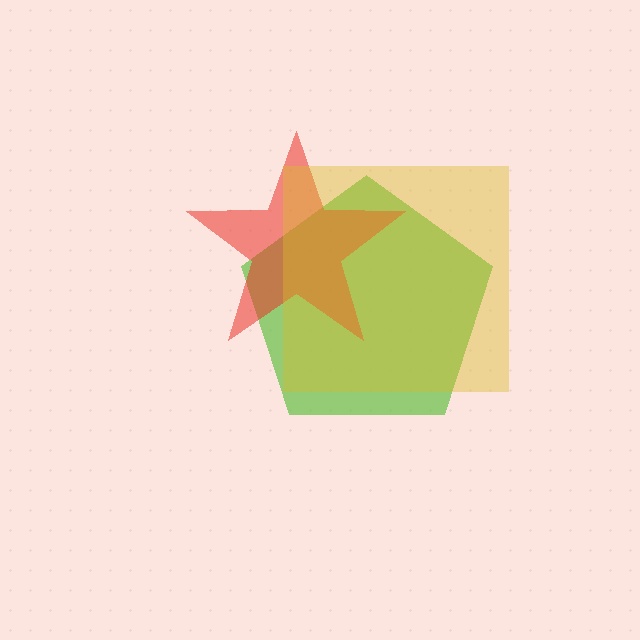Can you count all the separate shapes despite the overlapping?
Yes, there are 3 separate shapes.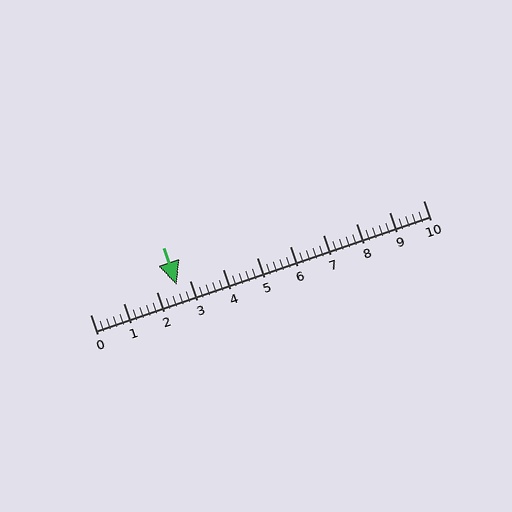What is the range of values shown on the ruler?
The ruler shows values from 0 to 10.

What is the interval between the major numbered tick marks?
The major tick marks are spaced 1 units apart.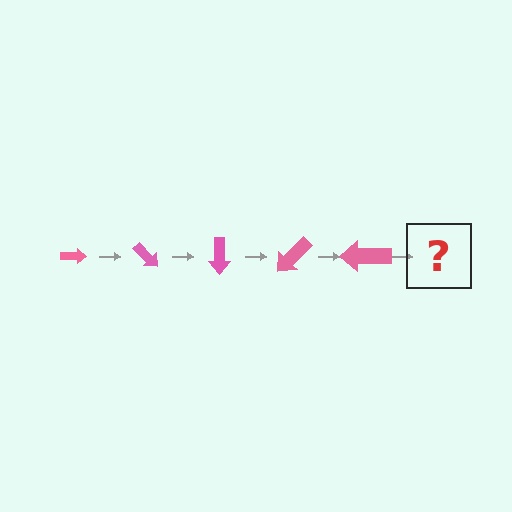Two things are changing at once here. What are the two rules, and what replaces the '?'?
The two rules are that the arrow grows larger each step and it rotates 45 degrees each step. The '?' should be an arrow, larger than the previous one and rotated 225 degrees from the start.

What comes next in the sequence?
The next element should be an arrow, larger than the previous one and rotated 225 degrees from the start.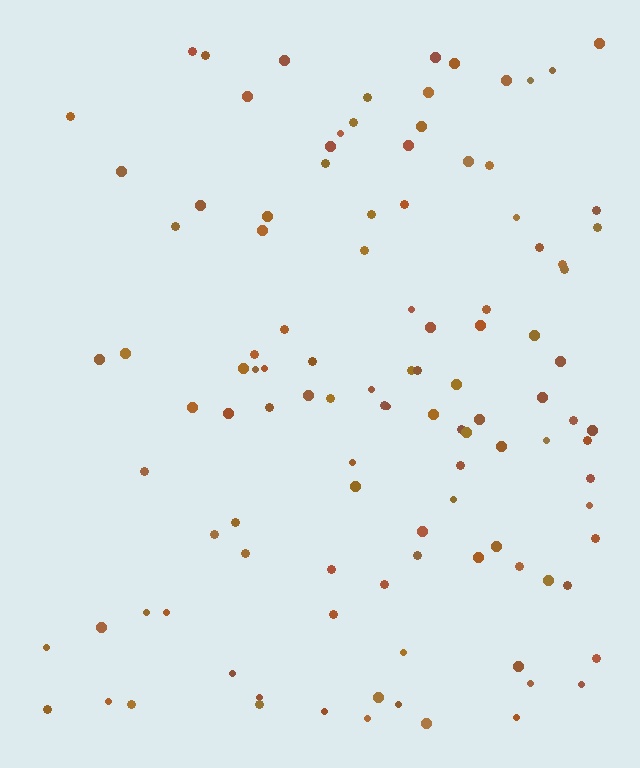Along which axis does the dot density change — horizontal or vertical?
Horizontal.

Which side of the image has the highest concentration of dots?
The right.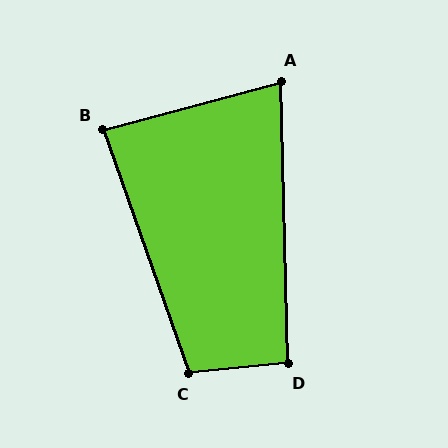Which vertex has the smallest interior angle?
A, at approximately 76 degrees.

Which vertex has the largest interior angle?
C, at approximately 104 degrees.